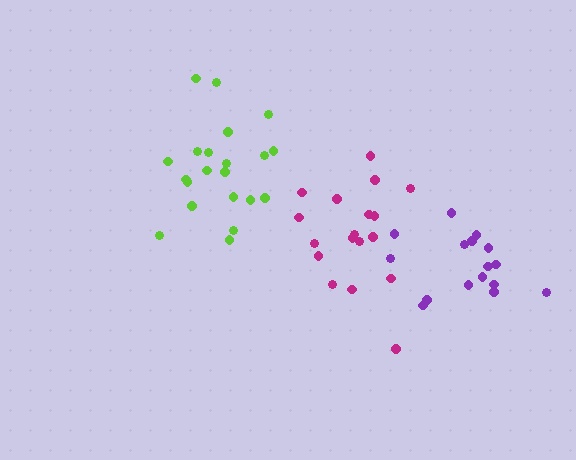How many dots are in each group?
Group 1: 21 dots, Group 2: 18 dots, Group 3: 16 dots (55 total).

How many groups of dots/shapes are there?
There are 3 groups.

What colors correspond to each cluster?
The clusters are colored: lime, magenta, purple.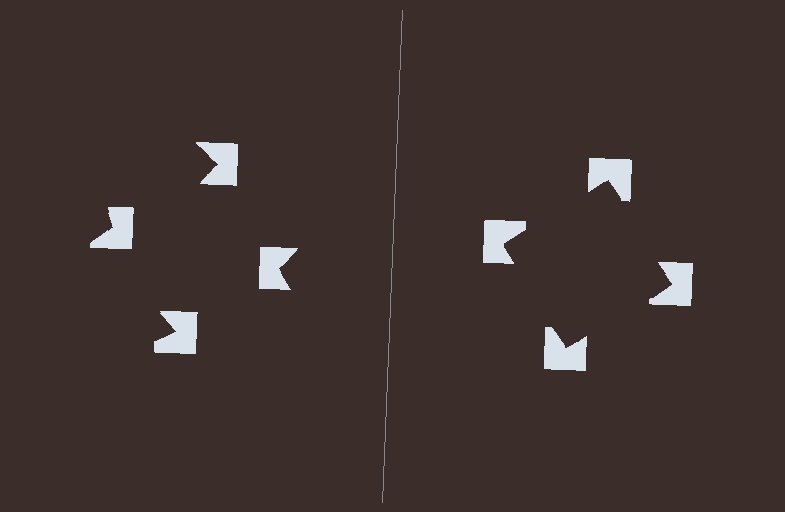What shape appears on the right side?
An illusory square.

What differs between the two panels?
The notched squares are positioned identically on both sides; only the wedge orientations differ. On the right they align to a square; on the left they are misaligned.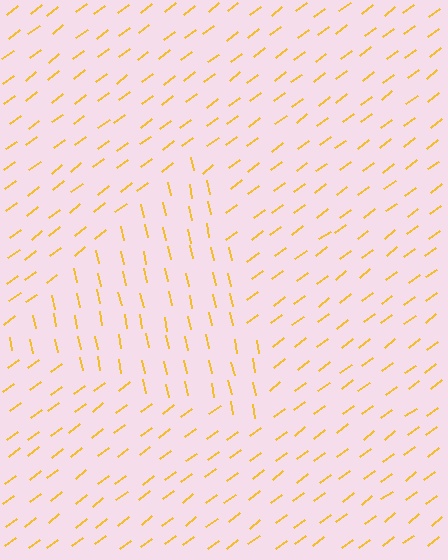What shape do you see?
I see a triangle.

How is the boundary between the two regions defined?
The boundary is defined purely by a change in line orientation (approximately 65 degrees difference). All lines are the same color and thickness.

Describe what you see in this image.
The image is filled with small yellow line segments. A triangle region in the image has lines oriented differently from the surrounding lines, creating a visible texture boundary.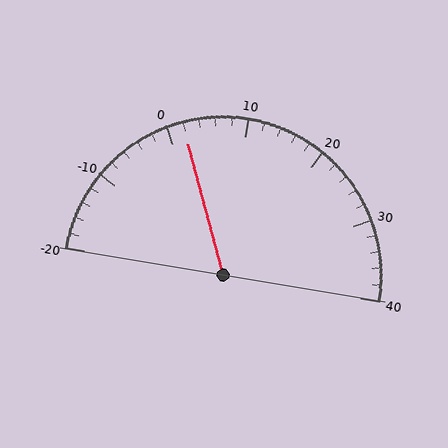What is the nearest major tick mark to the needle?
The nearest major tick mark is 0.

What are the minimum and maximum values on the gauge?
The gauge ranges from -20 to 40.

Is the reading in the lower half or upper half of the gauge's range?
The reading is in the lower half of the range (-20 to 40).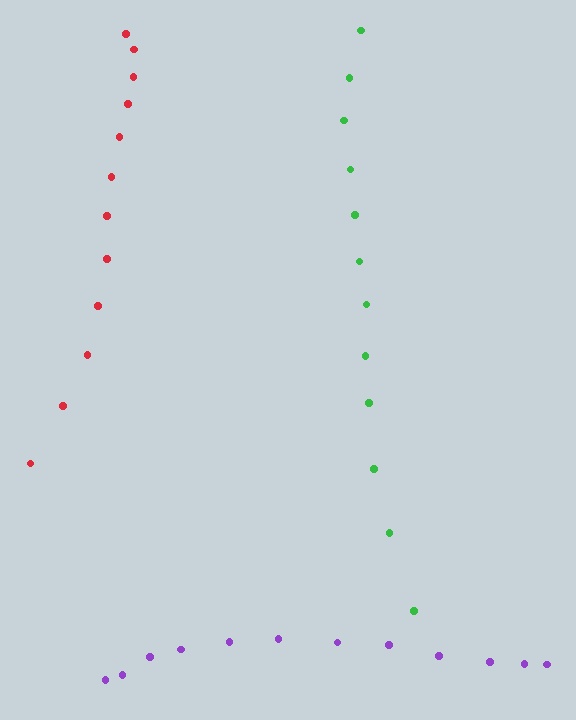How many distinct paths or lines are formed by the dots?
There are 3 distinct paths.